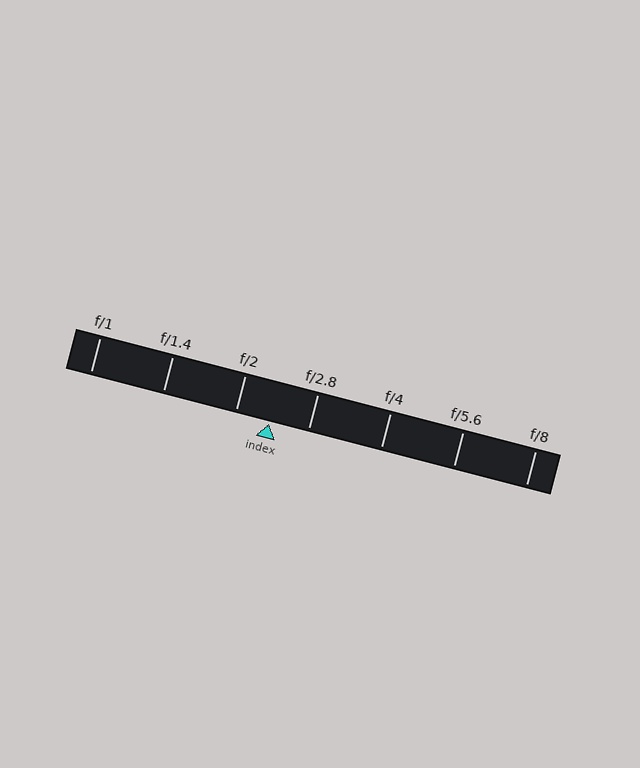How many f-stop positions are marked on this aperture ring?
There are 7 f-stop positions marked.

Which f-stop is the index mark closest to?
The index mark is closest to f/2.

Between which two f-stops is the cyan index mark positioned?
The index mark is between f/2 and f/2.8.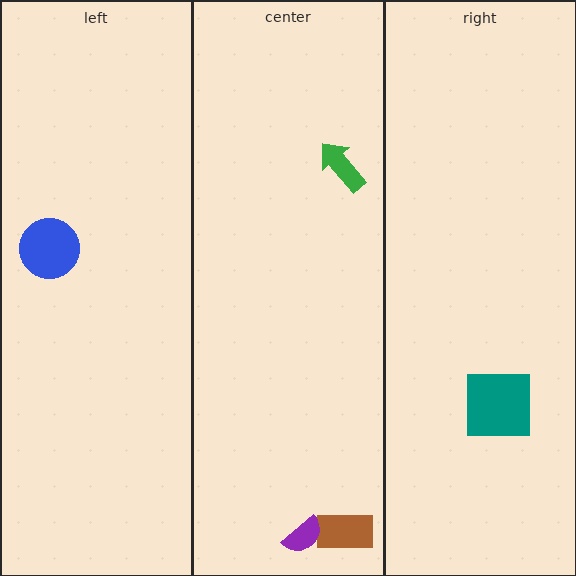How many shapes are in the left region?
1.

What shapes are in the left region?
The blue circle.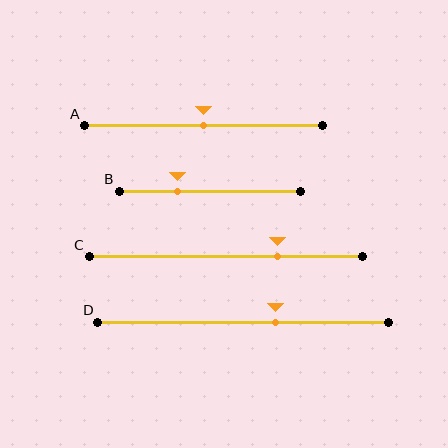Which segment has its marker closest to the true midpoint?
Segment A has its marker closest to the true midpoint.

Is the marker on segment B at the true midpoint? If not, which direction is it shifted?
No, the marker on segment B is shifted to the left by about 18% of the segment length.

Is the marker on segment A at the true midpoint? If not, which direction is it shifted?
Yes, the marker on segment A is at the true midpoint.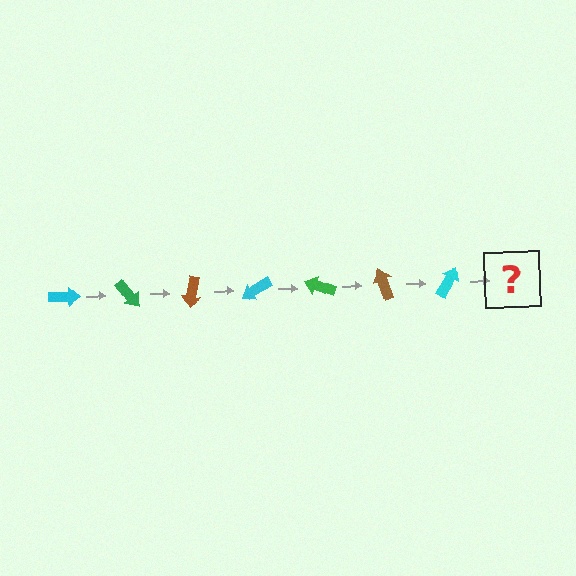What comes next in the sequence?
The next element should be a green arrow, rotated 350 degrees from the start.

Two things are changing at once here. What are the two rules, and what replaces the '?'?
The two rules are that it rotates 50 degrees each step and the color cycles through cyan, green, and brown. The '?' should be a green arrow, rotated 350 degrees from the start.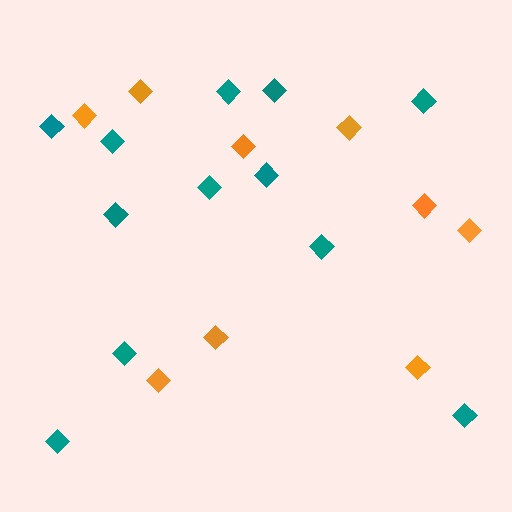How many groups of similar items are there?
There are 2 groups: one group of teal diamonds (12) and one group of orange diamonds (9).